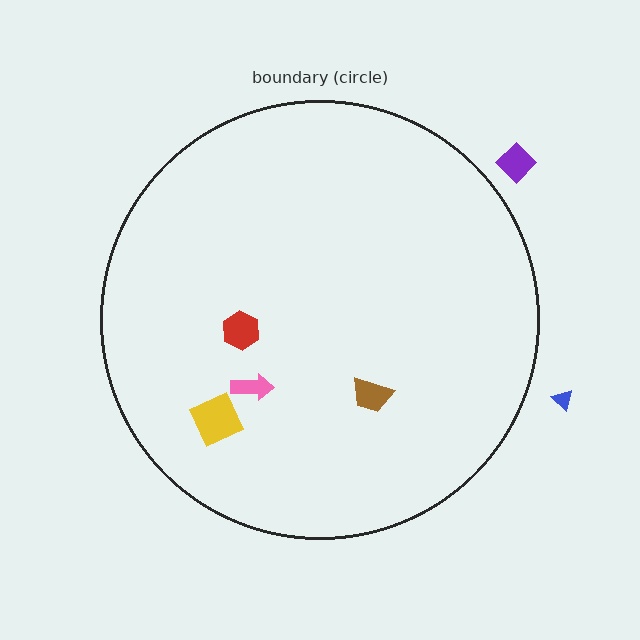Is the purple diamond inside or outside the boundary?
Outside.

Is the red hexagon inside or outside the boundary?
Inside.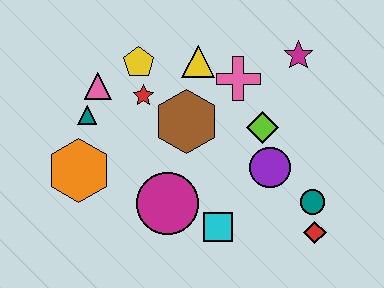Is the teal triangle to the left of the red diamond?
Yes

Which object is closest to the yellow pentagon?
The red star is closest to the yellow pentagon.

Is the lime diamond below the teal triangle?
Yes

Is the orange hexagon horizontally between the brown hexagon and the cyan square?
No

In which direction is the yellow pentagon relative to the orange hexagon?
The yellow pentagon is above the orange hexagon.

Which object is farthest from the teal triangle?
The red diamond is farthest from the teal triangle.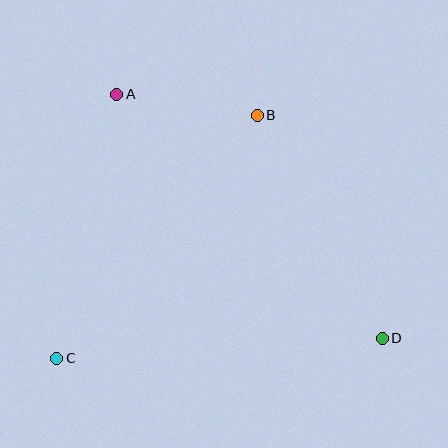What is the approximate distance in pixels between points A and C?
The distance between A and C is approximately 271 pixels.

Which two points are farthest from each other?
Points A and D are farthest from each other.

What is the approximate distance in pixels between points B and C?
The distance between B and C is approximately 315 pixels.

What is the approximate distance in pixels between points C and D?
The distance between C and D is approximately 326 pixels.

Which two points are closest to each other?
Points A and B are closest to each other.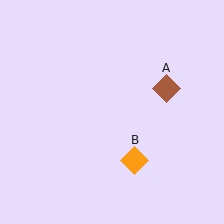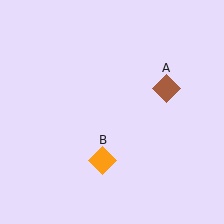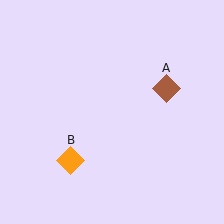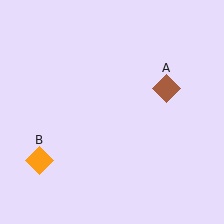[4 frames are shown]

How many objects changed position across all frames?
1 object changed position: orange diamond (object B).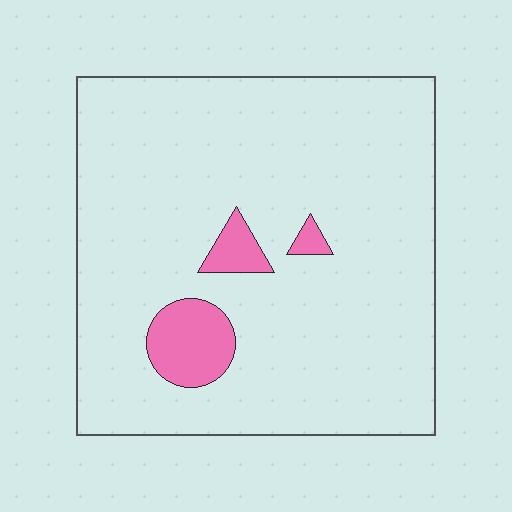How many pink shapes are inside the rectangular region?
3.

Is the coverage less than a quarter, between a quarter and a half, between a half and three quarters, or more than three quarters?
Less than a quarter.